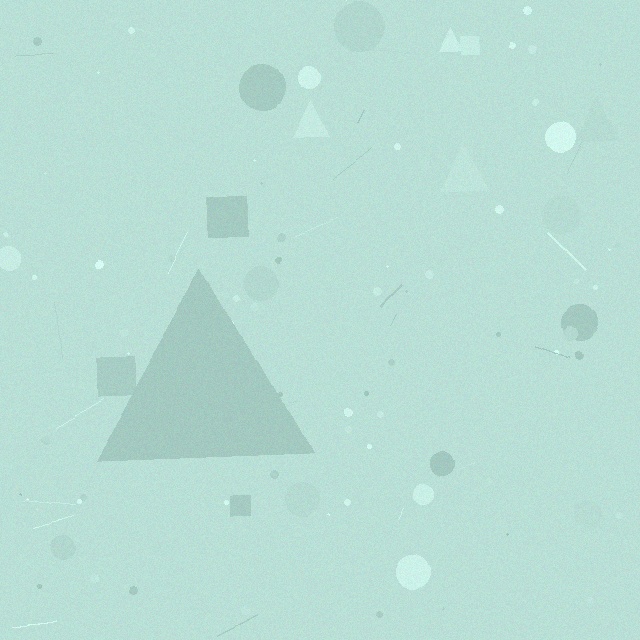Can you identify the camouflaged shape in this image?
The camouflaged shape is a triangle.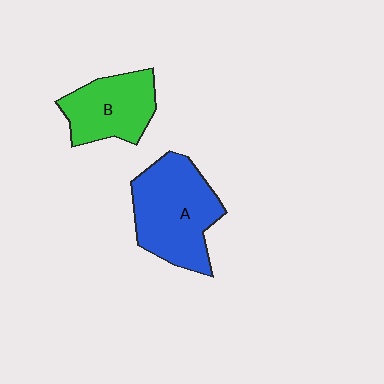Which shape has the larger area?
Shape A (blue).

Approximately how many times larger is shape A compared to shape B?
Approximately 1.4 times.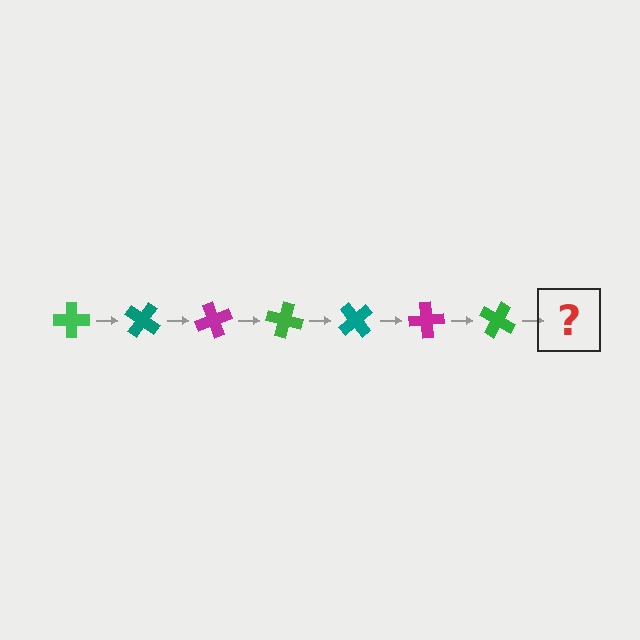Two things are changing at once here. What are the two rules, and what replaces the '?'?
The two rules are that it rotates 35 degrees each step and the color cycles through green, teal, and magenta. The '?' should be a teal cross, rotated 245 degrees from the start.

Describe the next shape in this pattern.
It should be a teal cross, rotated 245 degrees from the start.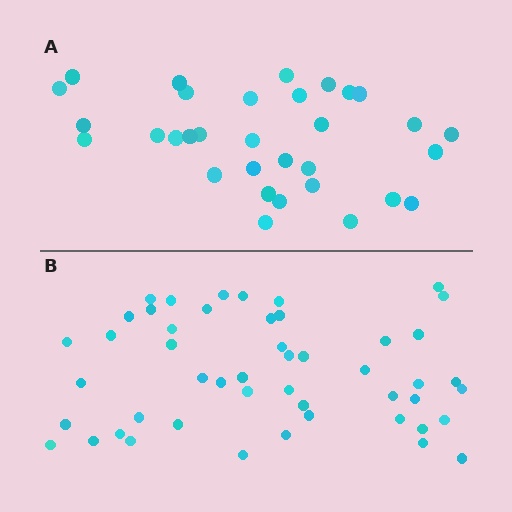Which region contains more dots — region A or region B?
Region B (the bottom region) has more dots.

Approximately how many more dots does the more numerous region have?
Region B has approximately 15 more dots than region A.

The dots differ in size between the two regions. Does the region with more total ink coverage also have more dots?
No. Region A has more total ink coverage because its dots are larger, but region B actually contains more individual dots. Total area can be misleading — the number of items is what matters here.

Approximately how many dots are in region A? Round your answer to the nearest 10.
About 30 dots. (The exact count is 32, which rounds to 30.)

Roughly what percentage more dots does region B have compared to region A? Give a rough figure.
About 55% more.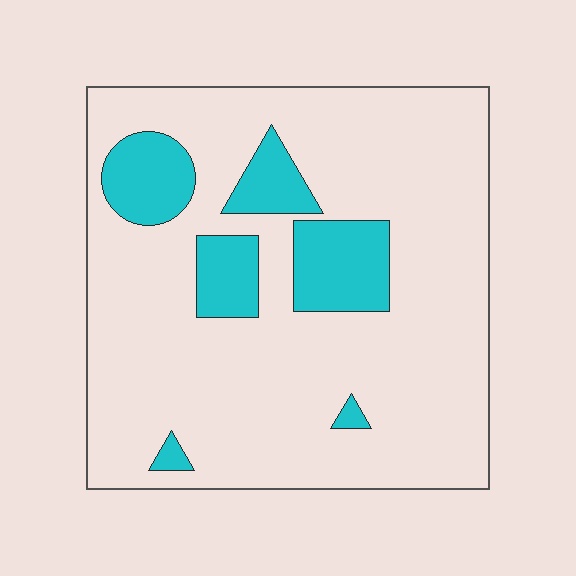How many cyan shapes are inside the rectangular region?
6.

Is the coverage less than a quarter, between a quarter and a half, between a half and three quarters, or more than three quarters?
Less than a quarter.